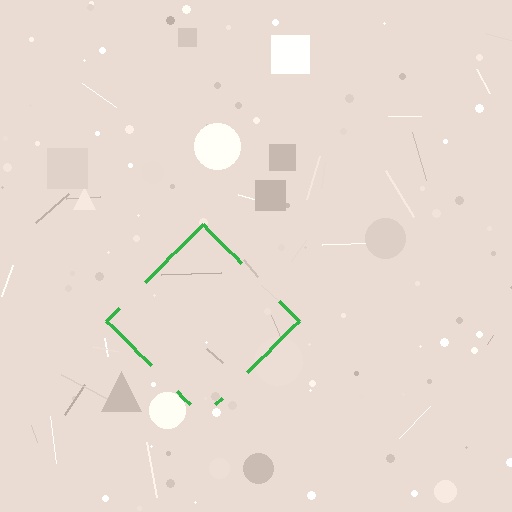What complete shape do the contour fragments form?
The contour fragments form a diamond.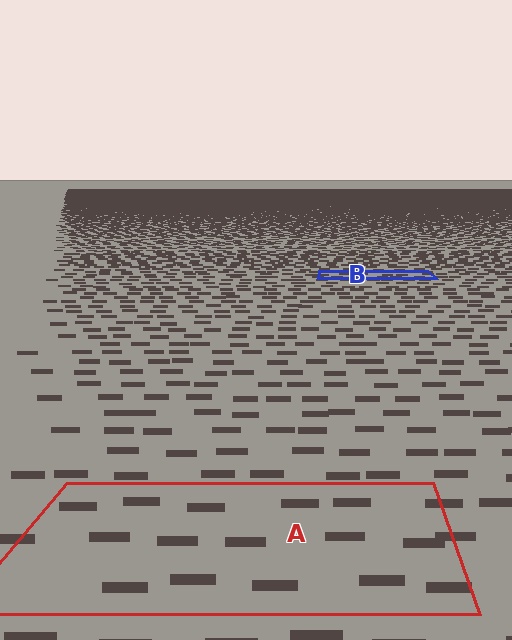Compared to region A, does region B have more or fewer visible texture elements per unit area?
Region B has more texture elements per unit area — they are packed more densely because it is farther away.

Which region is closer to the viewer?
Region A is closer. The texture elements there are larger and more spread out.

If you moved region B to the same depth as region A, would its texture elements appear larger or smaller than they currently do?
They would appear larger. At a closer depth, the same texture elements are projected at a bigger on-screen size.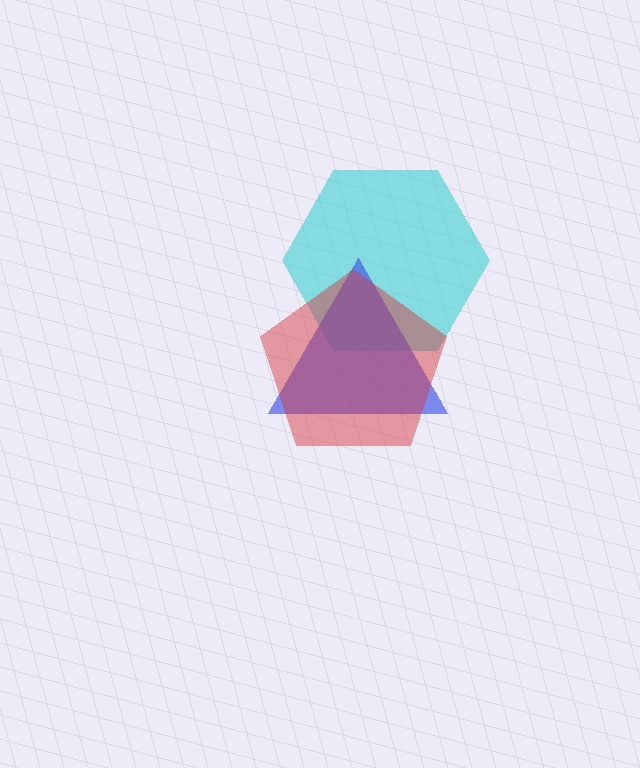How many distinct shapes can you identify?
There are 3 distinct shapes: a cyan hexagon, a blue triangle, a red pentagon.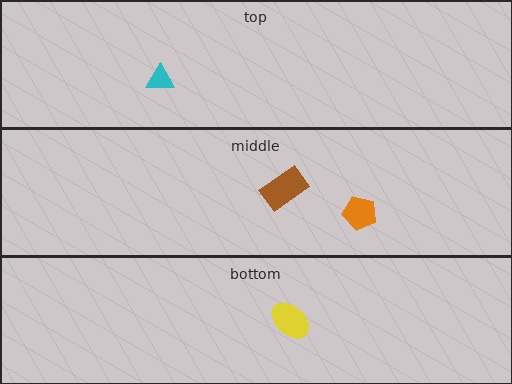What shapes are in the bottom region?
The yellow ellipse.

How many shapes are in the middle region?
2.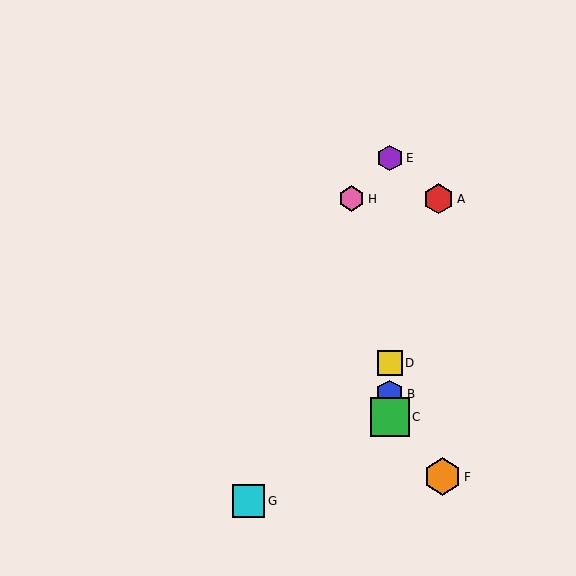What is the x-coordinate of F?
Object F is at x≈443.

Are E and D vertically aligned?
Yes, both are at x≈390.